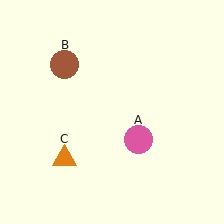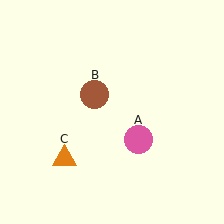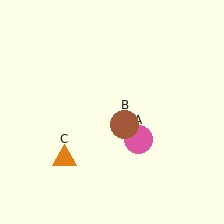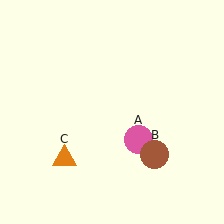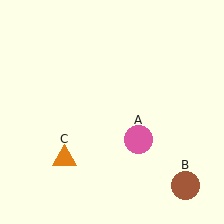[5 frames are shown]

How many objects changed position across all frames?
1 object changed position: brown circle (object B).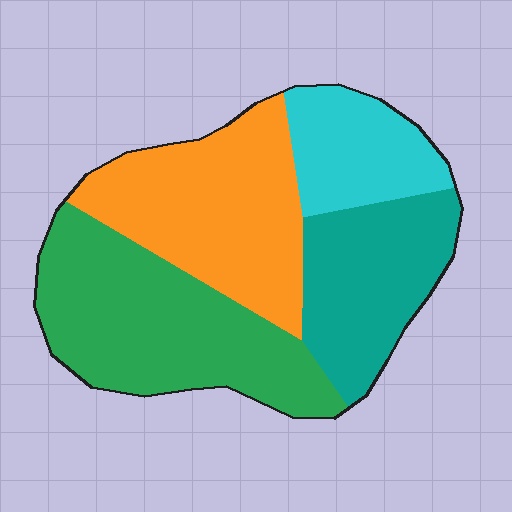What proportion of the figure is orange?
Orange takes up between a quarter and a half of the figure.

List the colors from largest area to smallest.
From largest to smallest: green, orange, teal, cyan.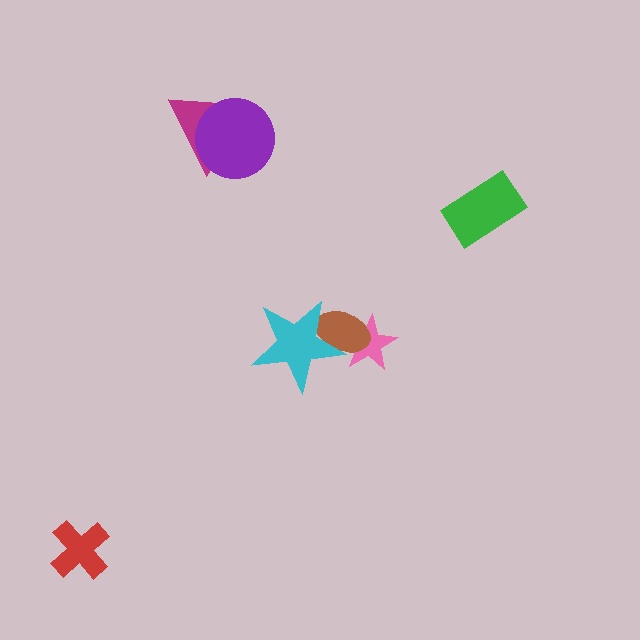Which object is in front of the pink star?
The brown ellipse is in front of the pink star.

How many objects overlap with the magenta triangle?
1 object overlaps with the magenta triangle.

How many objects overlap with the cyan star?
1 object overlaps with the cyan star.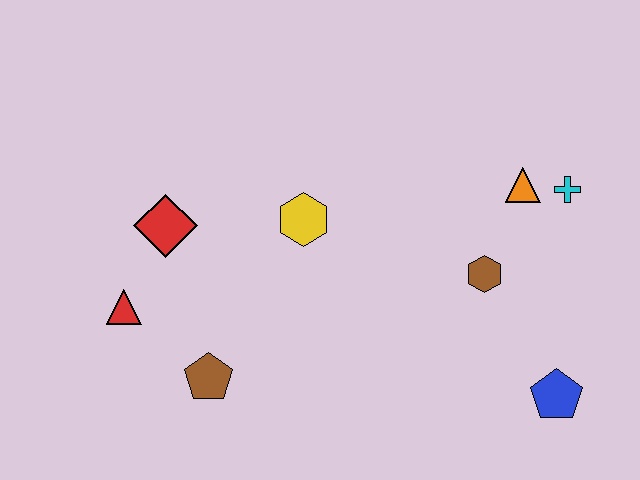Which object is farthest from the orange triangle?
The red triangle is farthest from the orange triangle.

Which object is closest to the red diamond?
The red triangle is closest to the red diamond.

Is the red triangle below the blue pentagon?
No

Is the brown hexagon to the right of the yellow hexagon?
Yes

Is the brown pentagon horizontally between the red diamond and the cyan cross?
Yes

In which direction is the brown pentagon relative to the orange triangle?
The brown pentagon is to the left of the orange triangle.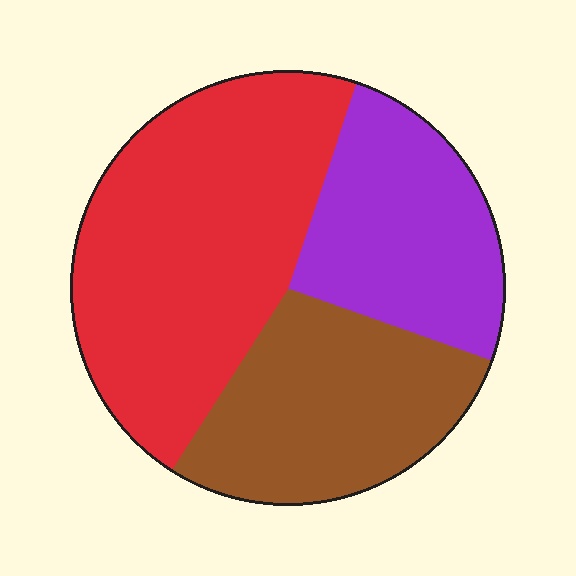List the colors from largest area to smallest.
From largest to smallest: red, brown, purple.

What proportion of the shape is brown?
Brown covers around 30% of the shape.